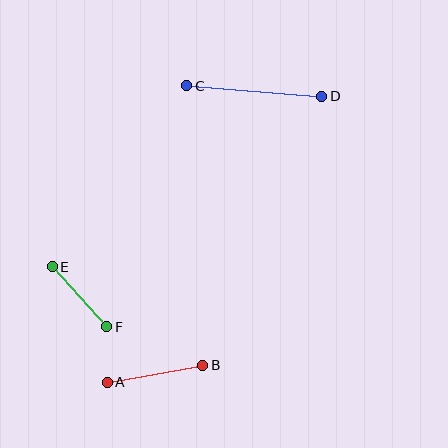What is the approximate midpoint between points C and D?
The midpoint is at approximately (254, 91) pixels.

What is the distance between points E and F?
The distance is approximately 81 pixels.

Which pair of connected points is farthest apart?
Points C and D are farthest apart.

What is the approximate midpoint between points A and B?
The midpoint is at approximately (155, 374) pixels.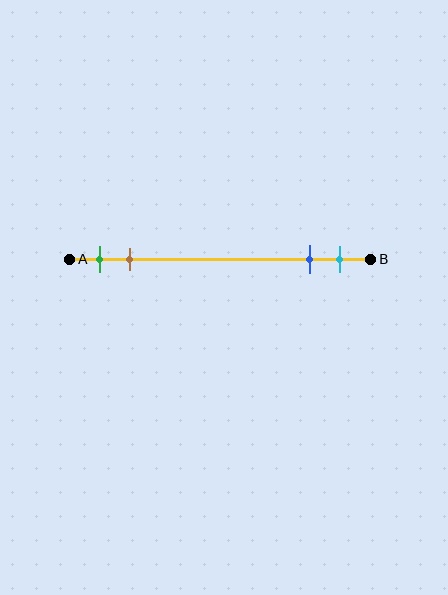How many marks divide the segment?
There are 4 marks dividing the segment.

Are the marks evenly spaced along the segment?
No, the marks are not evenly spaced.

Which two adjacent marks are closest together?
The blue and cyan marks are the closest adjacent pair.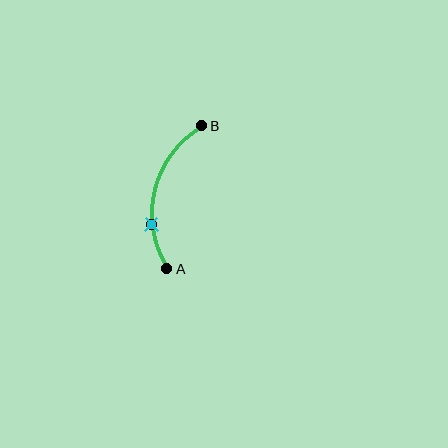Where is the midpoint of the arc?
The arc midpoint is the point on the curve farthest from the straight line joining A and B. It sits to the left of that line.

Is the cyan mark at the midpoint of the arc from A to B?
No. The cyan mark lies on the arc but is closer to endpoint A. The arc midpoint would be at the point on the curve equidistant along the arc from both A and B.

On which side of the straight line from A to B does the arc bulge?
The arc bulges to the left of the straight line connecting A and B.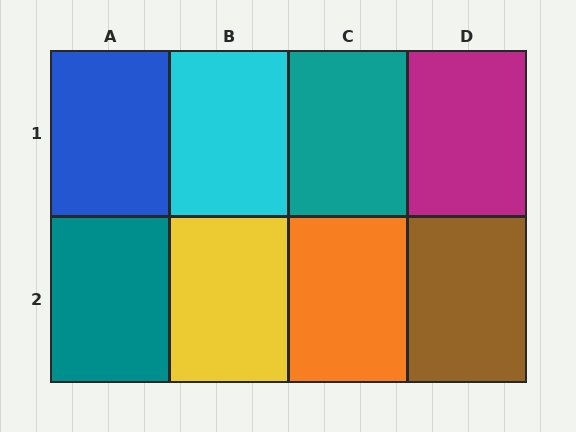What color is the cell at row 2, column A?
Teal.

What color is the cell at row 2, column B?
Yellow.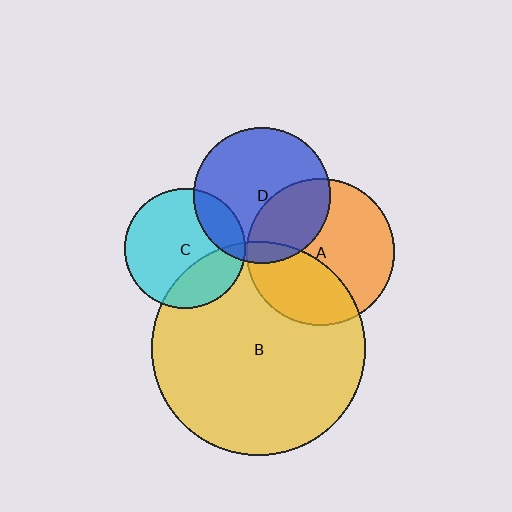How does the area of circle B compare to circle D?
Approximately 2.5 times.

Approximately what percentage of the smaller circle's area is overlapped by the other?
Approximately 20%.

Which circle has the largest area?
Circle B (yellow).